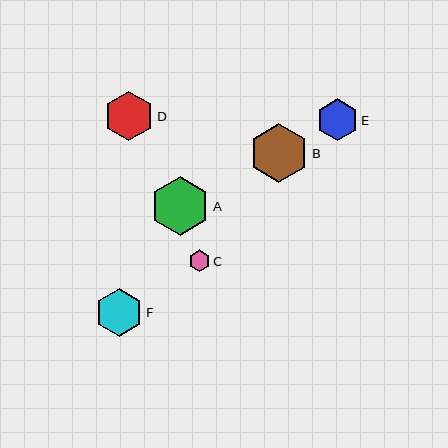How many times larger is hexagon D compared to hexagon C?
Hexagon D is approximately 2.3 times the size of hexagon C.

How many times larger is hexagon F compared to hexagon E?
Hexagon F is approximately 1.1 times the size of hexagon E.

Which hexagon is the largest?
Hexagon B is the largest with a size of approximately 60 pixels.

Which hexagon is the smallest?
Hexagon C is the smallest with a size of approximately 22 pixels.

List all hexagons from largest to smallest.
From largest to smallest: B, A, D, F, E, C.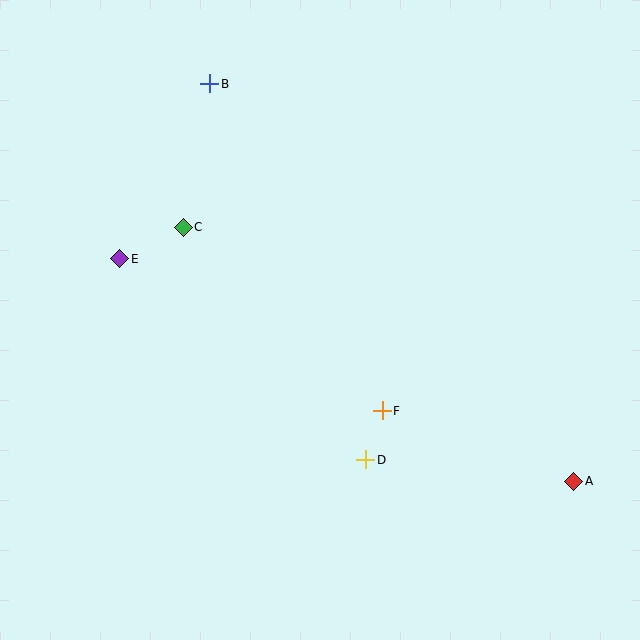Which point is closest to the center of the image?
Point F at (382, 411) is closest to the center.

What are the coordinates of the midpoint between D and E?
The midpoint between D and E is at (243, 359).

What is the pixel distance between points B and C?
The distance between B and C is 146 pixels.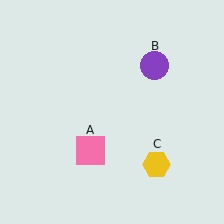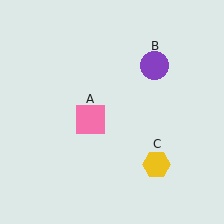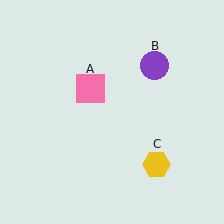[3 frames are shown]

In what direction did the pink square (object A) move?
The pink square (object A) moved up.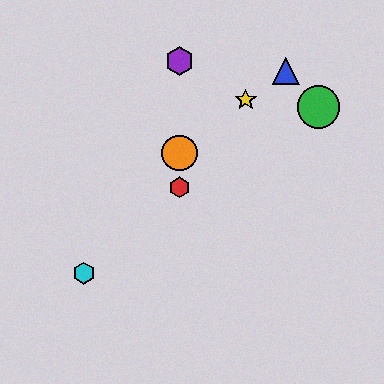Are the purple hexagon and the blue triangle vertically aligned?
No, the purple hexagon is at x≈180 and the blue triangle is at x≈286.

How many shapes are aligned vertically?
3 shapes (the red hexagon, the purple hexagon, the orange circle) are aligned vertically.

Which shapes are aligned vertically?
The red hexagon, the purple hexagon, the orange circle are aligned vertically.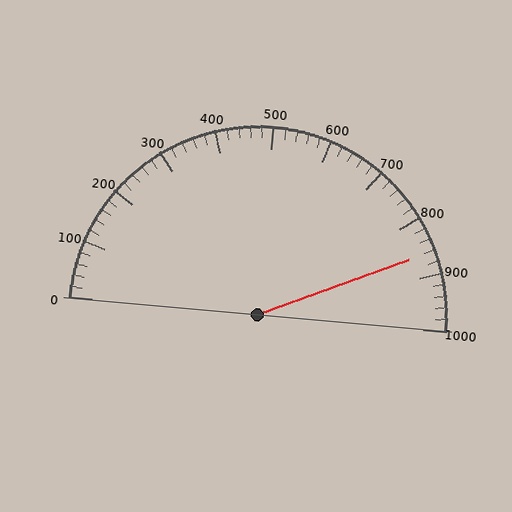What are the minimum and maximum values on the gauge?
The gauge ranges from 0 to 1000.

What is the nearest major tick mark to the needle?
The nearest major tick mark is 900.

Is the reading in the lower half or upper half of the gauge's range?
The reading is in the upper half of the range (0 to 1000).